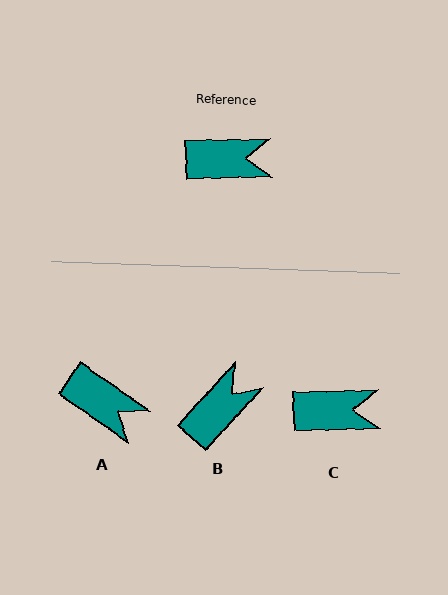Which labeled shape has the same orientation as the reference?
C.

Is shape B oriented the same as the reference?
No, it is off by about 46 degrees.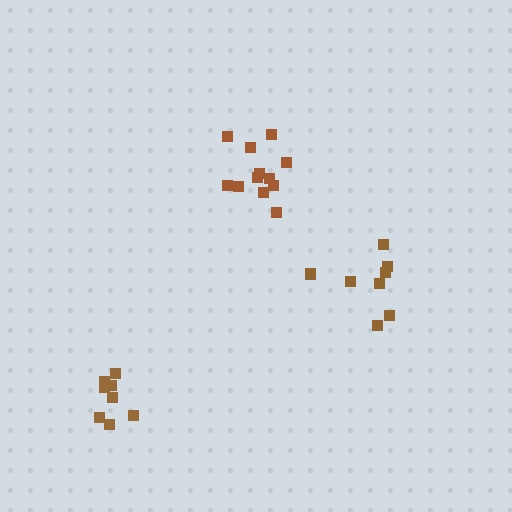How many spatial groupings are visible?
There are 3 spatial groupings.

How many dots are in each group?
Group 1: 12 dots, Group 2: 8 dots, Group 3: 8 dots (28 total).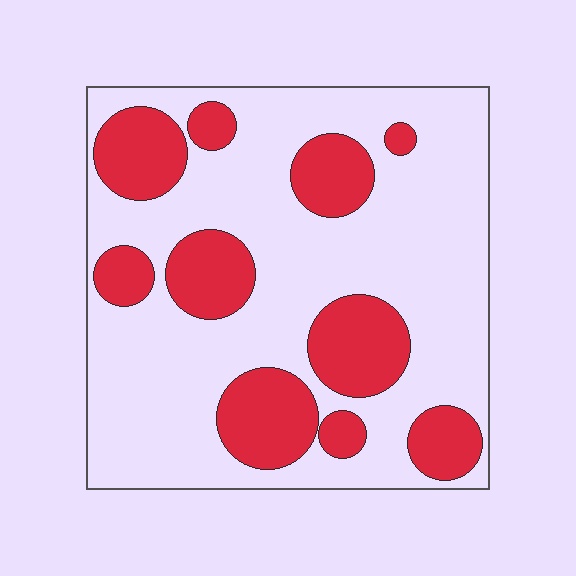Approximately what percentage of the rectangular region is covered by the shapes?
Approximately 30%.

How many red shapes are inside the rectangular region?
10.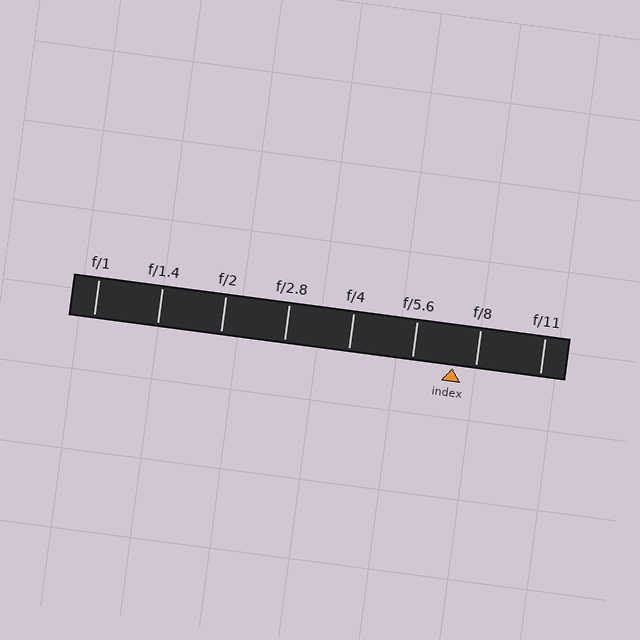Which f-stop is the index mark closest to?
The index mark is closest to f/8.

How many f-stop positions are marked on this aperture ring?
There are 8 f-stop positions marked.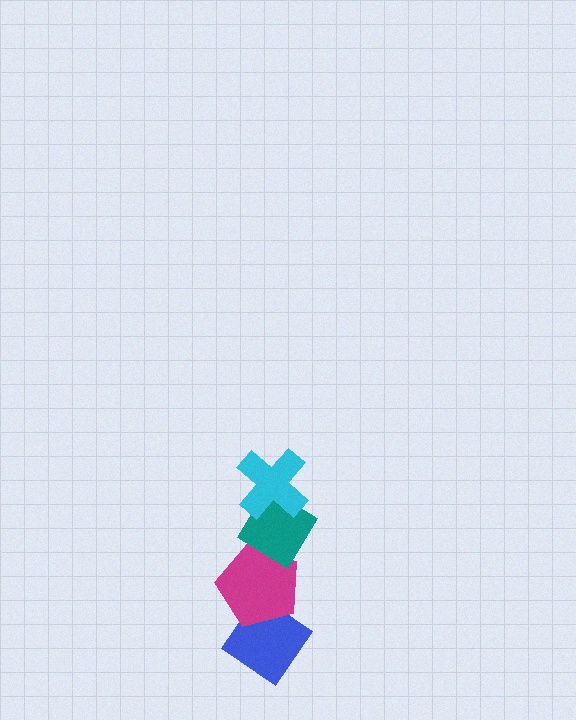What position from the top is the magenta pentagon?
The magenta pentagon is 3rd from the top.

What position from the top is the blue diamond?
The blue diamond is 4th from the top.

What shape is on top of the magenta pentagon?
The teal diamond is on top of the magenta pentagon.